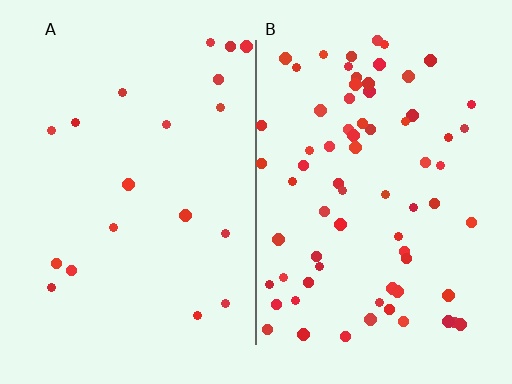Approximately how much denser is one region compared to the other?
Approximately 3.6× — region B over region A.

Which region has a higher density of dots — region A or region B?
B (the right).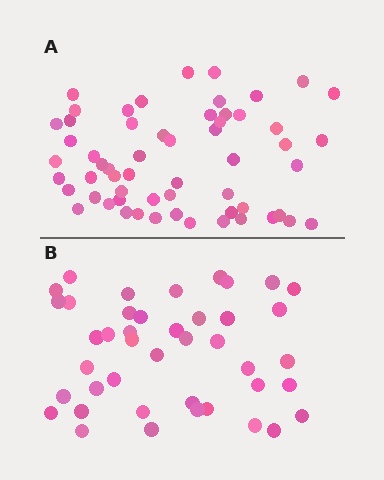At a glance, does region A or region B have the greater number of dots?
Region A (the top region) has more dots.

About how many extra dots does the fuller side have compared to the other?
Region A has approximately 15 more dots than region B.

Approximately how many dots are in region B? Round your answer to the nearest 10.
About 40 dots. (The exact count is 42, which rounds to 40.)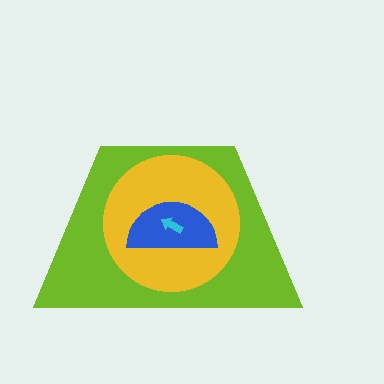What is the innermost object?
The cyan arrow.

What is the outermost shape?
The lime trapezoid.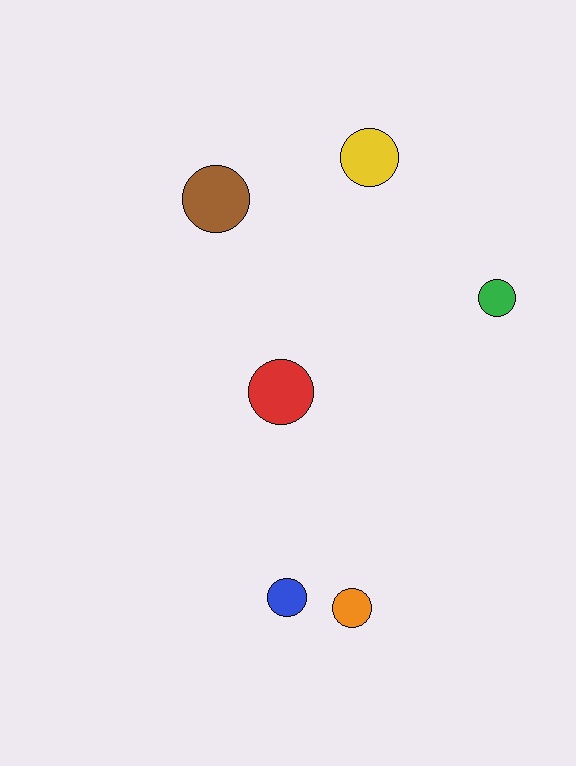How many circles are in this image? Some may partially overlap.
There are 6 circles.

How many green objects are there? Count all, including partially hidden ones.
There is 1 green object.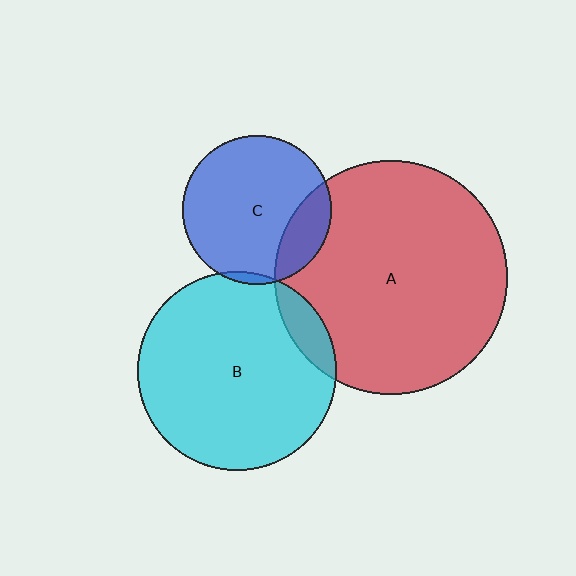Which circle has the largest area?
Circle A (red).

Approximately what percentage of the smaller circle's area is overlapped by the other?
Approximately 20%.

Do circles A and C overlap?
Yes.